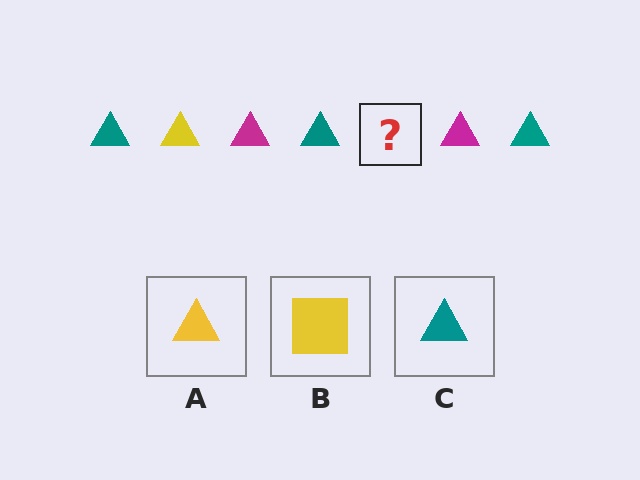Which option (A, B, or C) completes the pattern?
A.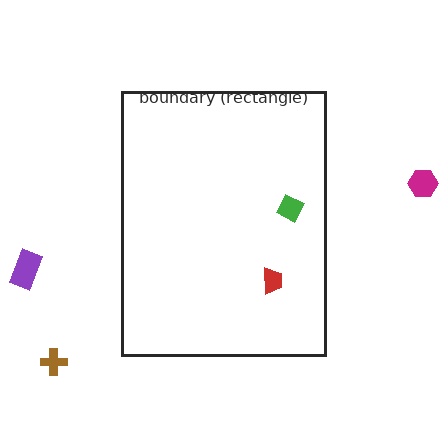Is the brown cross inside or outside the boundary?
Outside.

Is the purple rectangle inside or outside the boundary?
Outside.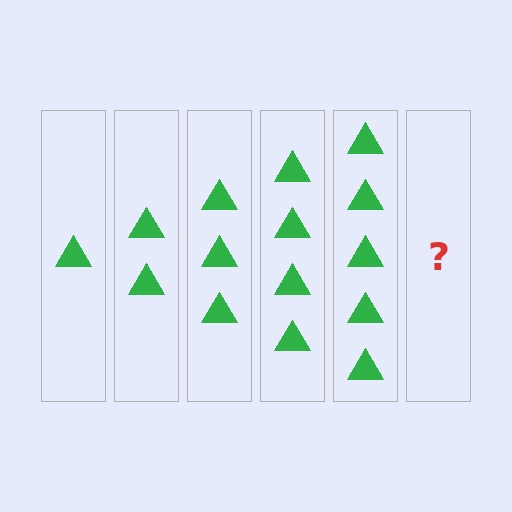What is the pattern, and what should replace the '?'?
The pattern is that each step adds one more triangle. The '?' should be 6 triangles.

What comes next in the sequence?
The next element should be 6 triangles.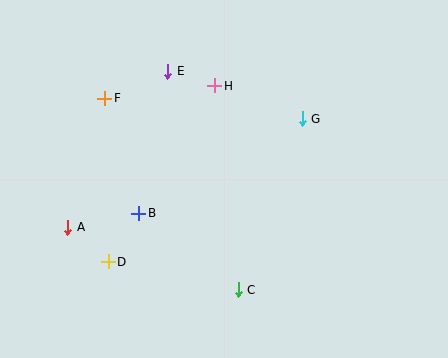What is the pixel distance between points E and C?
The distance between E and C is 230 pixels.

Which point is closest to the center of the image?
Point B at (139, 213) is closest to the center.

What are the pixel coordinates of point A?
Point A is at (68, 227).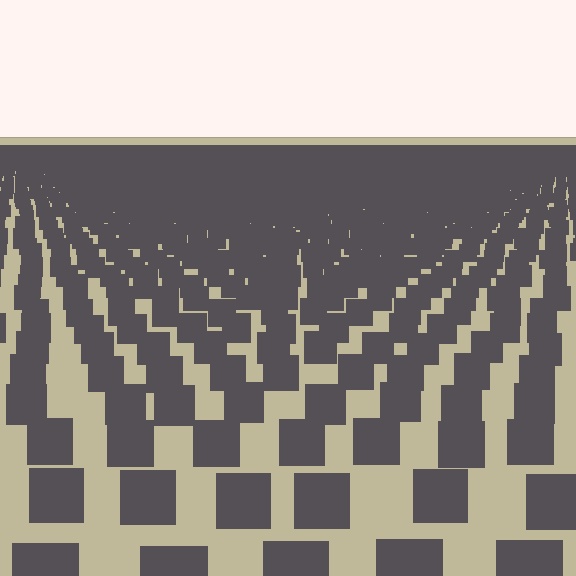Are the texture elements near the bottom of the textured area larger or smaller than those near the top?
Larger. Near the bottom, elements are closer to the viewer and appear at a bigger on-screen size.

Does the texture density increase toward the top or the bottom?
Density increases toward the top.